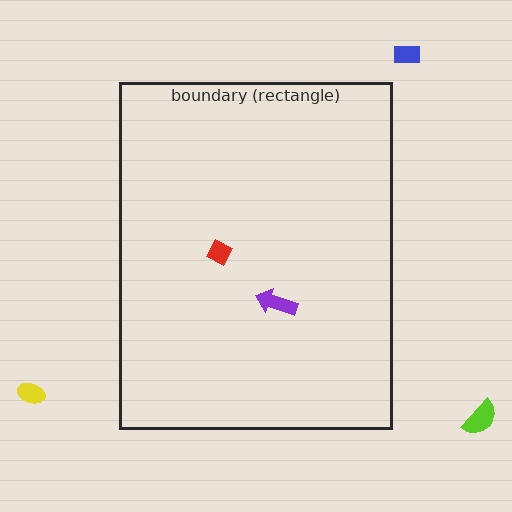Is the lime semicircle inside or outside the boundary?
Outside.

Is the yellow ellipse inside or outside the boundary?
Outside.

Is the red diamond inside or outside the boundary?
Inside.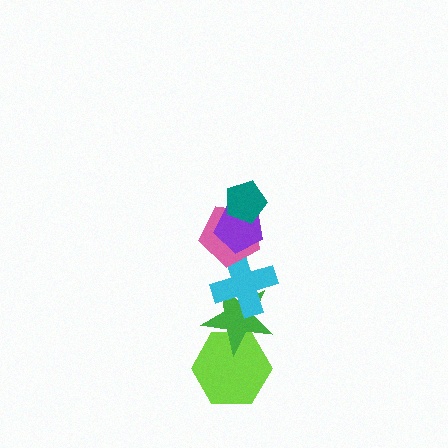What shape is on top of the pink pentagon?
The purple pentagon is on top of the pink pentagon.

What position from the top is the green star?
The green star is 5th from the top.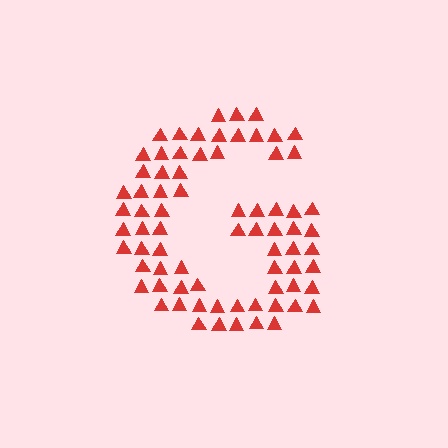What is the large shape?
The large shape is the letter G.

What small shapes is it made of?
It is made of small triangles.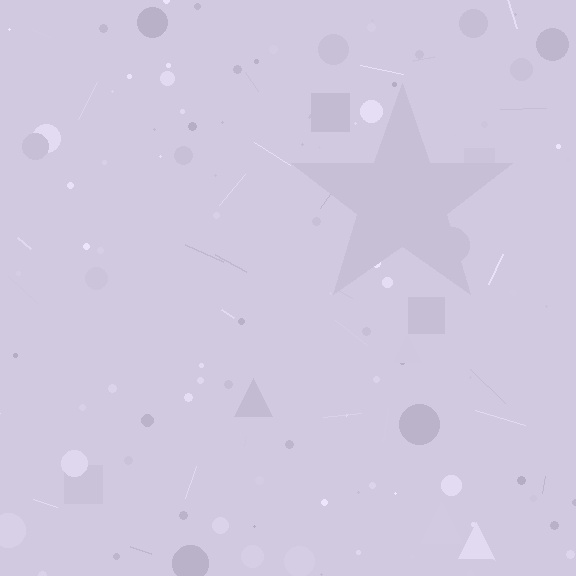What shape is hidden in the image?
A star is hidden in the image.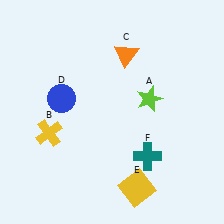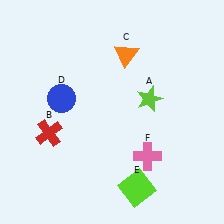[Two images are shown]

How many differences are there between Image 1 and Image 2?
There are 3 differences between the two images.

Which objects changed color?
B changed from yellow to red. E changed from yellow to lime. F changed from teal to pink.